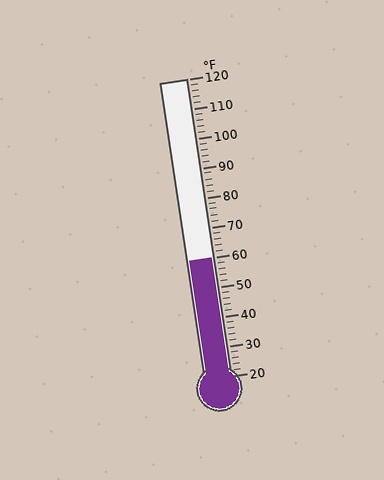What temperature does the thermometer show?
The thermometer shows approximately 60°F.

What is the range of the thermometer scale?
The thermometer scale ranges from 20°F to 120°F.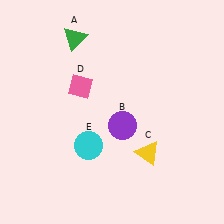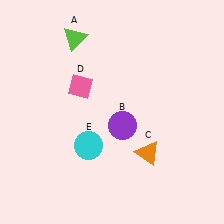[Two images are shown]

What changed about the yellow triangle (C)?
In Image 1, C is yellow. In Image 2, it changed to orange.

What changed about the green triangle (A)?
In Image 1, A is green. In Image 2, it changed to lime.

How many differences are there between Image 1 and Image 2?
There are 2 differences between the two images.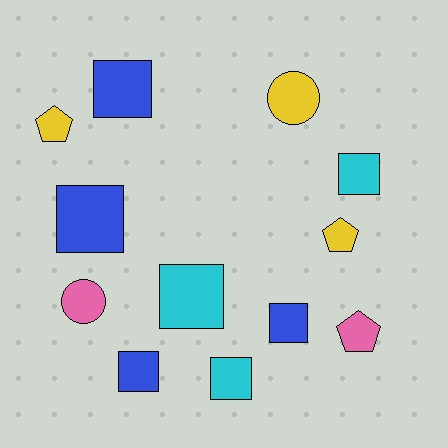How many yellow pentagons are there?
There are 2 yellow pentagons.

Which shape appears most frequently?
Square, with 7 objects.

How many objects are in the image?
There are 12 objects.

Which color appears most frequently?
Blue, with 4 objects.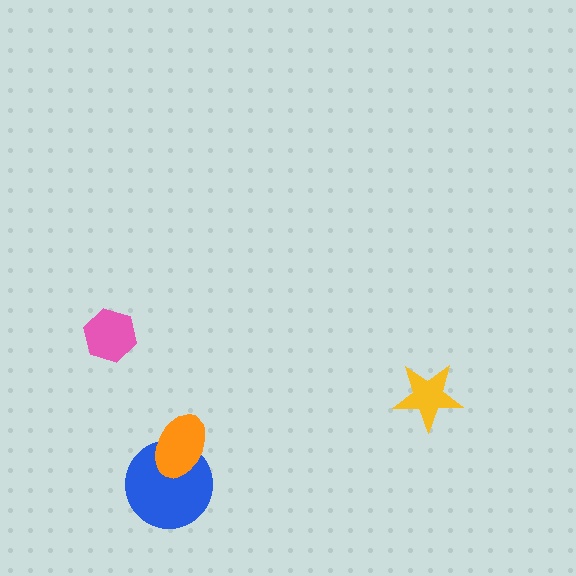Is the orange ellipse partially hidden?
No, no other shape covers it.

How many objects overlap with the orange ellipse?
1 object overlaps with the orange ellipse.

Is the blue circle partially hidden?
Yes, it is partially covered by another shape.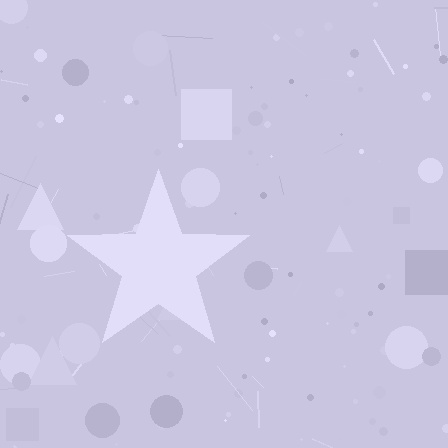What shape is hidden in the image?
A star is hidden in the image.